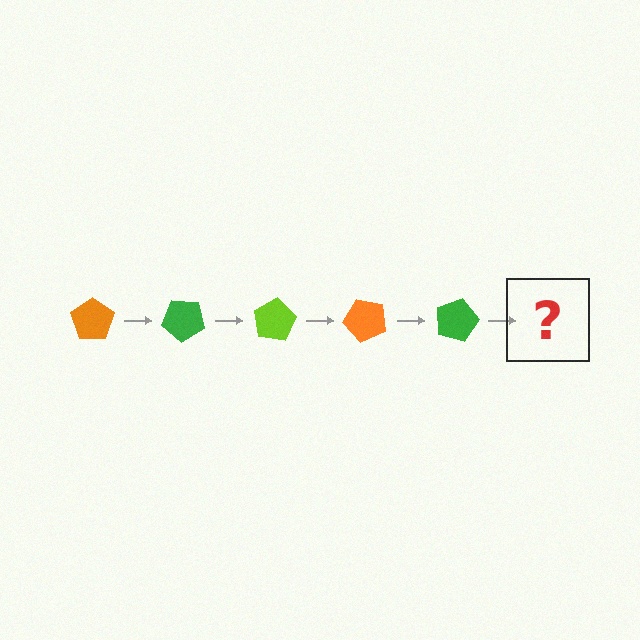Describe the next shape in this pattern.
It should be a lime pentagon, rotated 200 degrees from the start.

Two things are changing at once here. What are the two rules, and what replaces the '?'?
The two rules are that it rotates 40 degrees each step and the color cycles through orange, green, and lime. The '?' should be a lime pentagon, rotated 200 degrees from the start.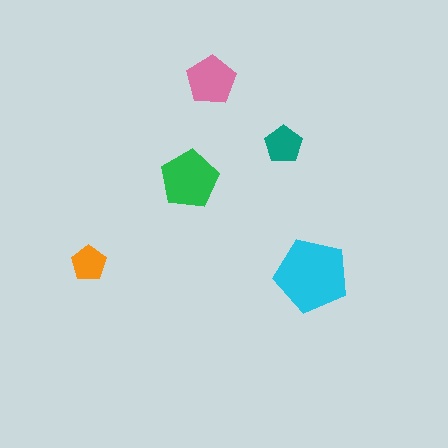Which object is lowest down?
The cyan pentagon is bottommost.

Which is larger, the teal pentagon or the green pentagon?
The green one.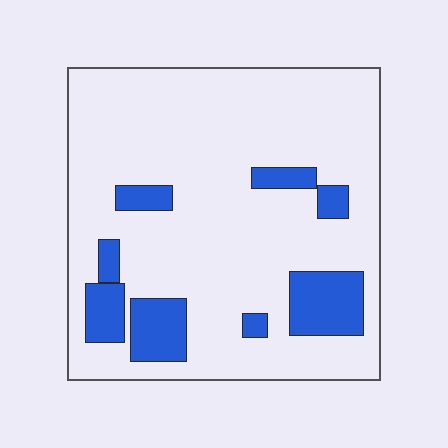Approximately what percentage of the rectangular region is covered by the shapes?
Approximately 15%.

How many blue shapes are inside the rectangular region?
8.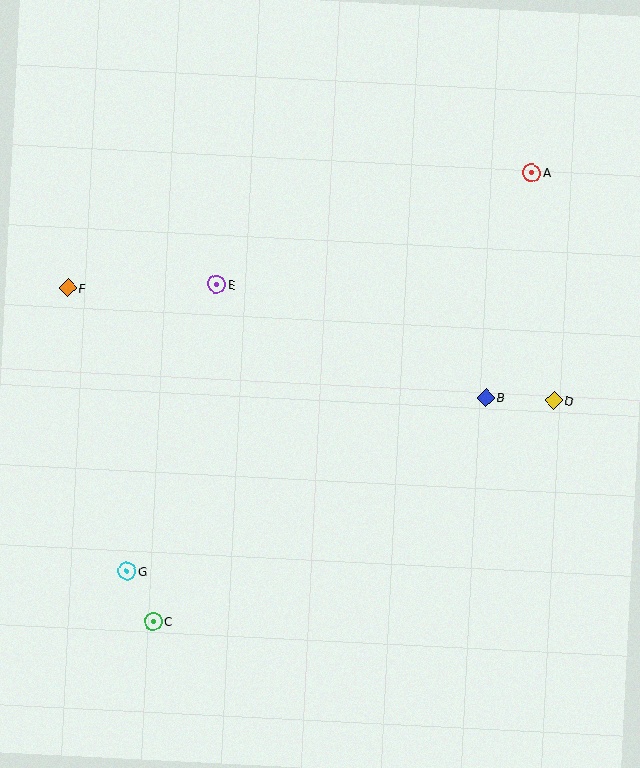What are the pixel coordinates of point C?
Point C is at (153, 621).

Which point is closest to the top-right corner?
Point A is closest to the top-right corner.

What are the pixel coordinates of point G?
Point G is at (127, 571).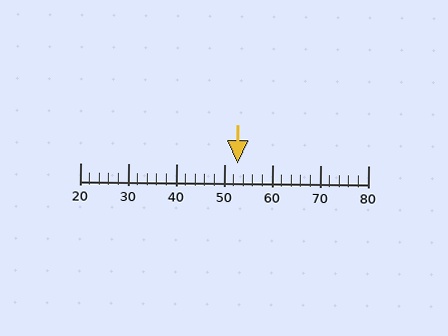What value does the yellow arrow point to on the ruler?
The yellow arrow points to approximately 53.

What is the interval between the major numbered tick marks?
The major tick marks are spaced 10 units apart.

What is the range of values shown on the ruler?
The ruler shows values from 20 to 80.